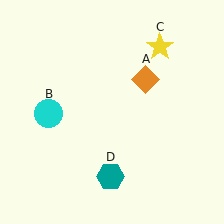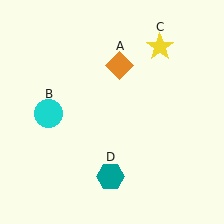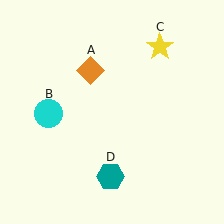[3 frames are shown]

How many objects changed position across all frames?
1 object changed position: orange diamond (object A).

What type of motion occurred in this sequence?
The orange diamond (object A) rotated counterclockwise around the center of the scene.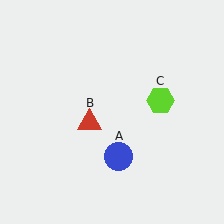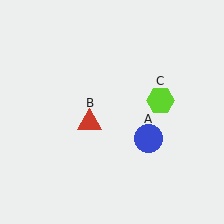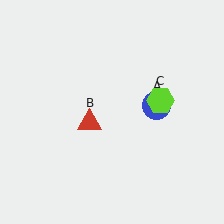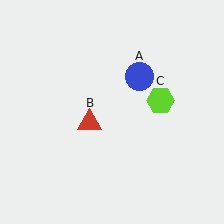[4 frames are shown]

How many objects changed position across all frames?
1 object changed position: blue circle (object A).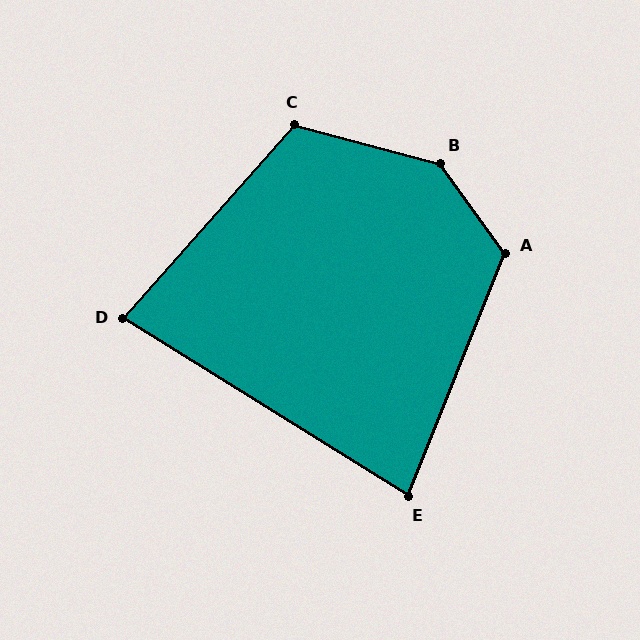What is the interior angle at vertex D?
Approximately 80 degrees (acute).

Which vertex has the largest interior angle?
B, at approximately 141 degrees.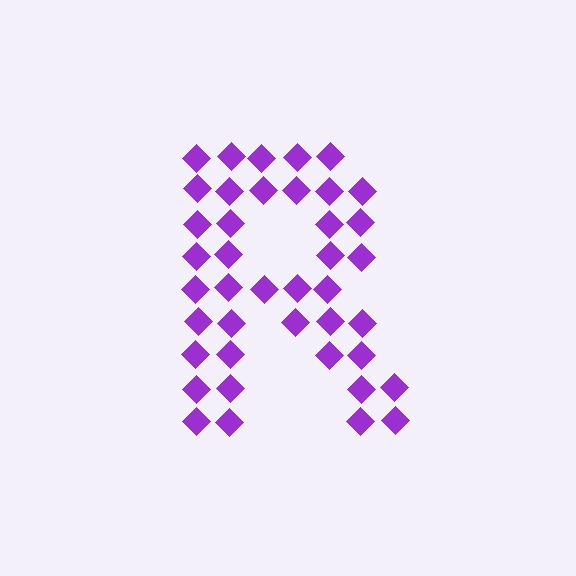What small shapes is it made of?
It is made of small diamonds.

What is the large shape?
The large shape is the letter R.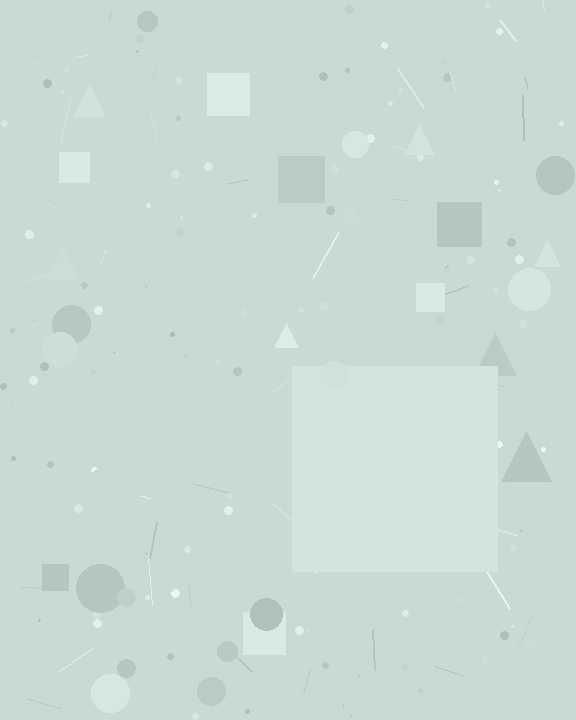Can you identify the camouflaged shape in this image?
The camouflaged shape is a square.